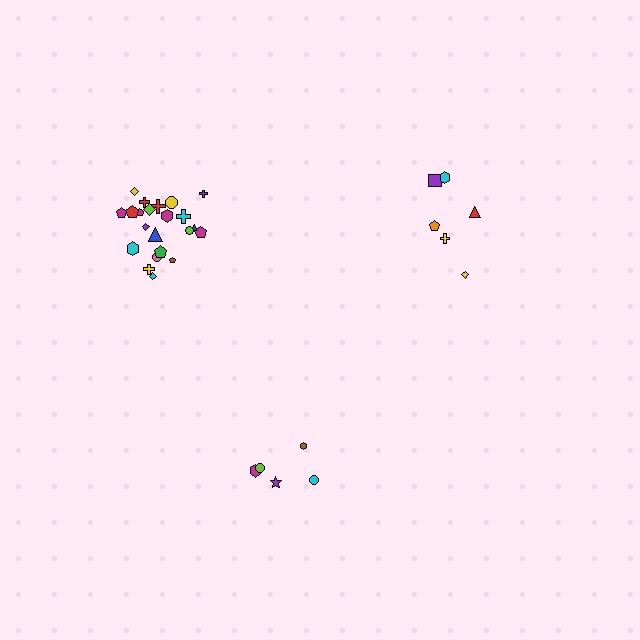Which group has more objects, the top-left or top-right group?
The top-left group.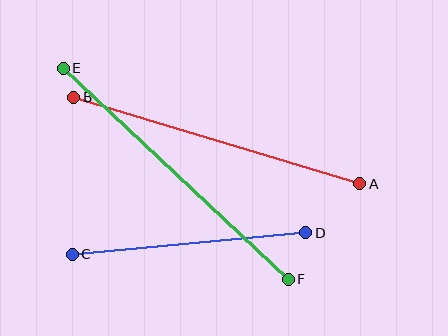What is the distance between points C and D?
The distance is approximately 234 pixels.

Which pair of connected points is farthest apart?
Points E and F are farthest apart.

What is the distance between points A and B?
The distance is approximately 299 pixels.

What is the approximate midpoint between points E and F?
The midpoint is at approximately (176, 174) pixels.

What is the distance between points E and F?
The distance is approximately 308 pixels.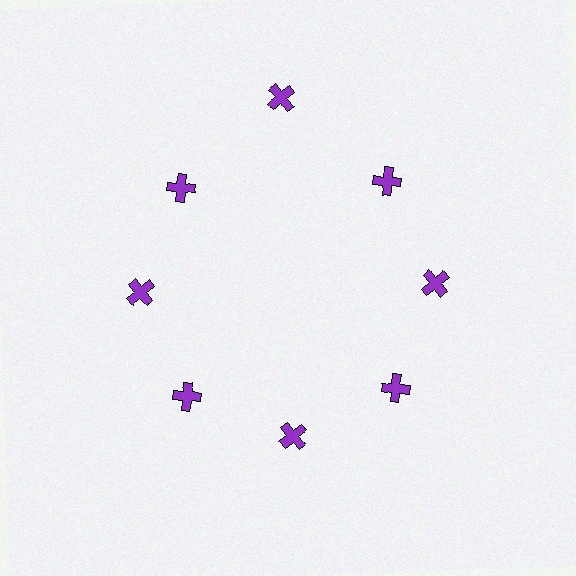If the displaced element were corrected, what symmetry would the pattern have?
It would have 8-fold rotational symmetry — the pattern would map onto itself every 45 degrees.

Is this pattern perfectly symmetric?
No. The 8 purple crosses are arranged in a ring, but one element near the 12 o'clock position is pushed outward from the center, breaking the 8-fold rotational symmetry.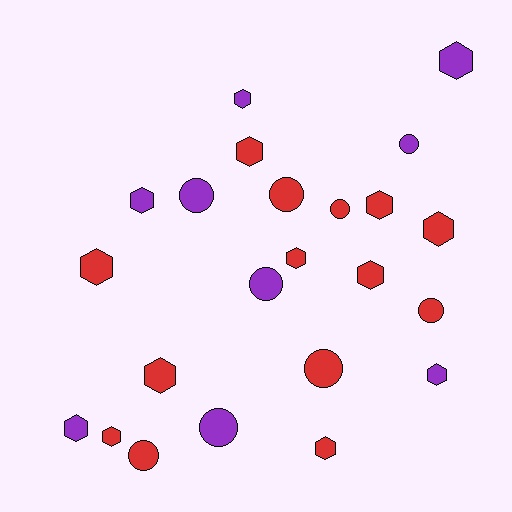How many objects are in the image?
There are 23 objects.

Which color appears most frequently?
Red, with 14 objects.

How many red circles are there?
There are 5 red circles.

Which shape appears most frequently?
Hexagon, with 14 objects.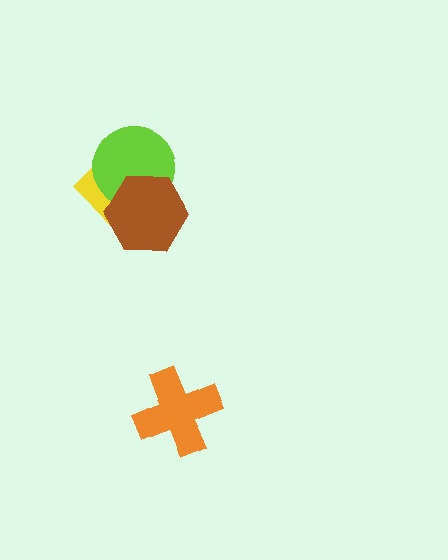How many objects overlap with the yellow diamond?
2 objects overlap with the yellow diamond.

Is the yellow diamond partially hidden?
Yes, it is partially covered by another shape.